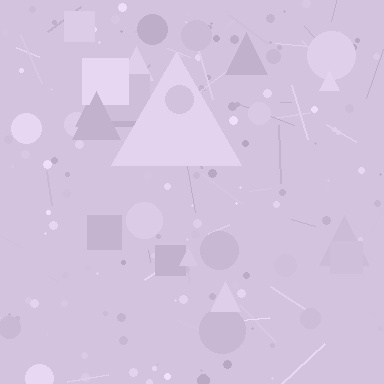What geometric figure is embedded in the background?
A triangle is embedded in the background.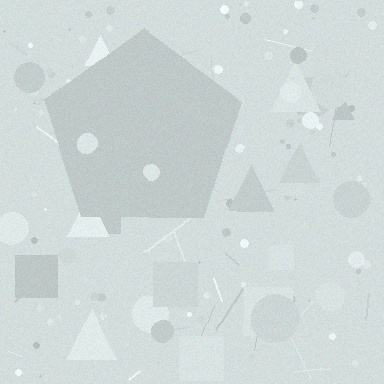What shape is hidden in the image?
A pentagon is hidden in the image.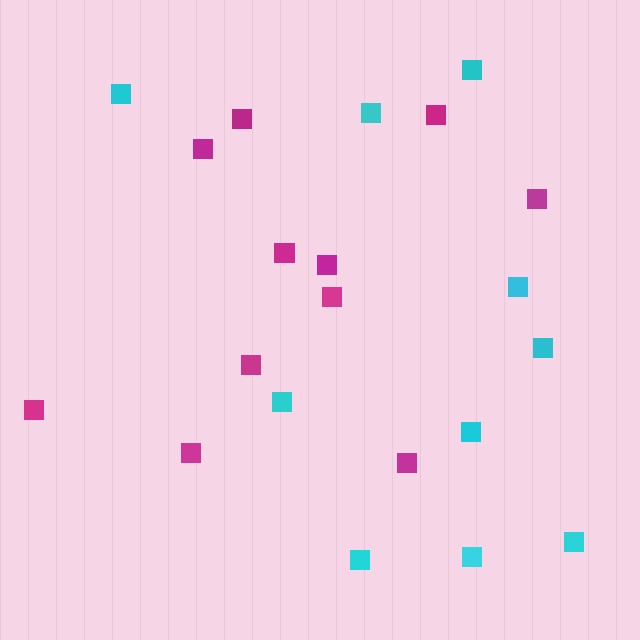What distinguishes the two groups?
There are 2 groups: one group of magenta squares (11) and one group of cyan squares (10).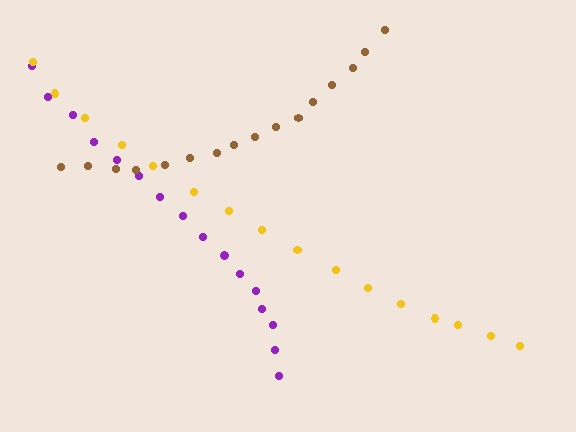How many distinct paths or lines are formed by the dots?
There are 3 distinct paths.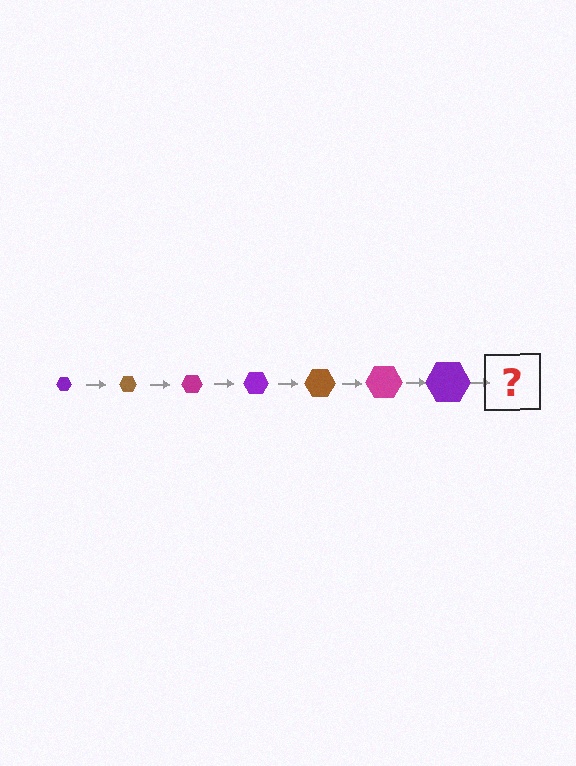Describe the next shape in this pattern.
It should be a brown hexagon, larger than the previous one.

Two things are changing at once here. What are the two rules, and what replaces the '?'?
The two rules are that the hexagon grows larger each step and the color cycles through purple, brown, and magenta. The '?' should be a brown hexagon, larger than the previous one.